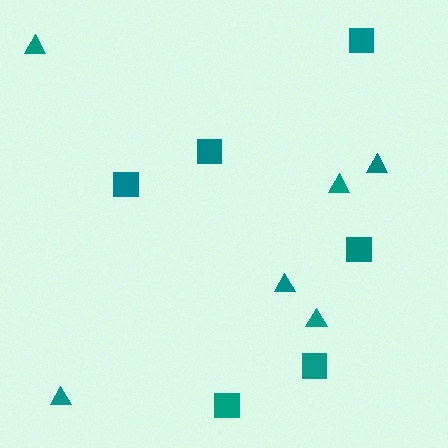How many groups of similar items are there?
There are 2 groups: one group of triangles (6) and one group of squares (6).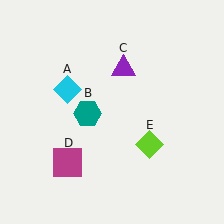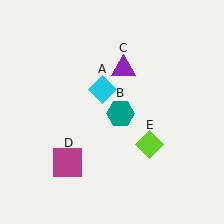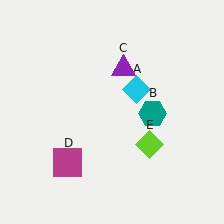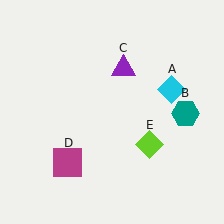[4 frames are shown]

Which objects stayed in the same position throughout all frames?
Purple triangle (object C) and magenta square (object D) and lime diamond (object E) remained stationary.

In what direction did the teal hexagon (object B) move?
The teal hexagon (object B) moved right.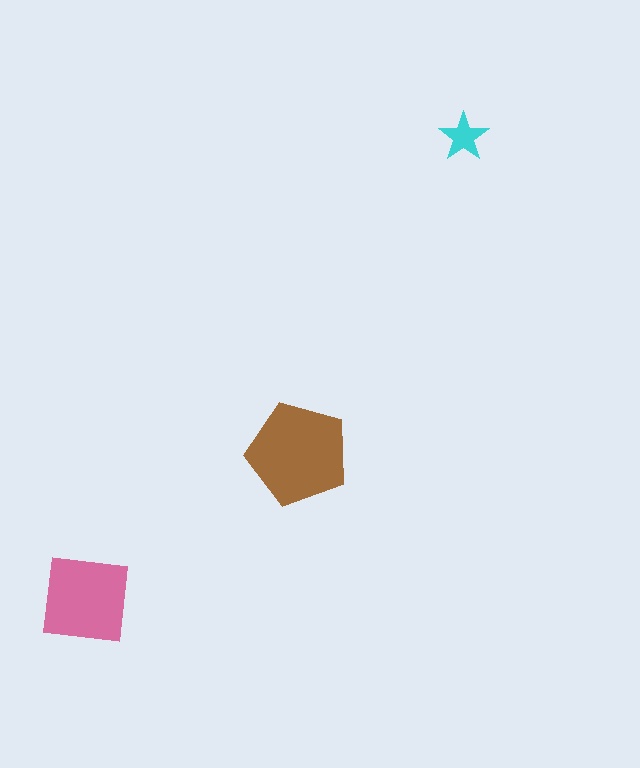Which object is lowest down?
The pink square is bottommost.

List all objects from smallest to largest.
The cyan star, the pink square, the brown pentagon.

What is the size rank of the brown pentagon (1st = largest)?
1st.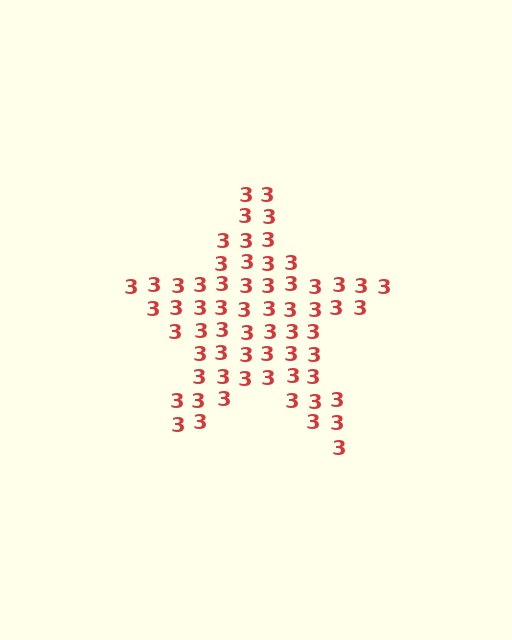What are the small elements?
The small elements are digit 3's.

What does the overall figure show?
The overall figure shows a star.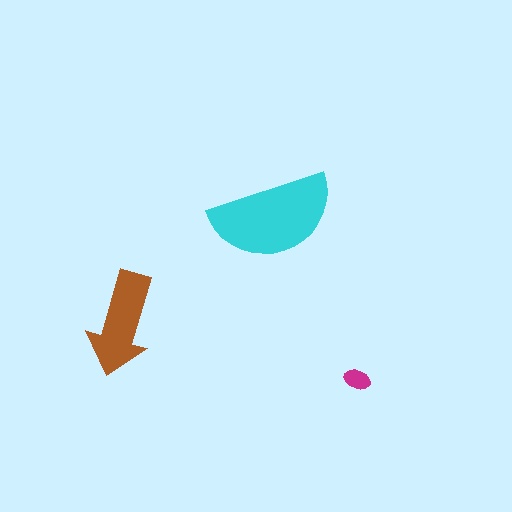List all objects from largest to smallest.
The cyan semicircle, the brown arrow, the magenta ellipse.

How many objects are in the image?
There are 3 objects in the image.